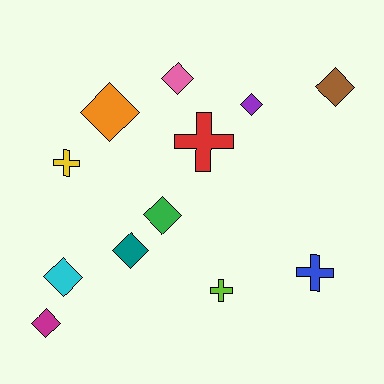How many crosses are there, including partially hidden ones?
There are 4 crosses.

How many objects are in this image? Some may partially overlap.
There are 12 objects.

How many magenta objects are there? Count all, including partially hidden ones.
There is 1 magenta object.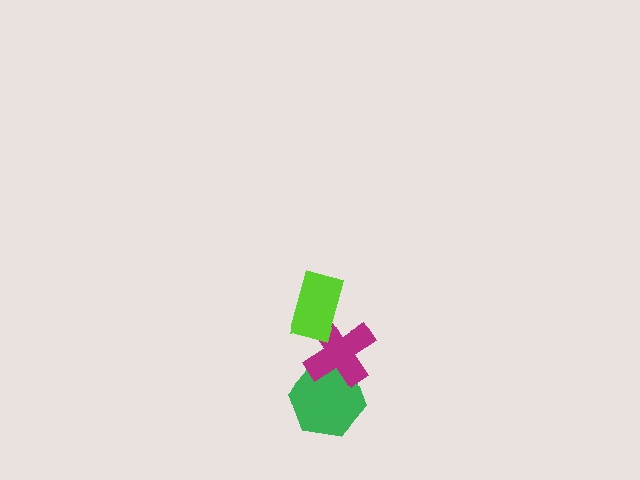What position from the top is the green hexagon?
The green hexagon is 3rd from the top.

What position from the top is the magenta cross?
The magenta cross is 2nd from the top.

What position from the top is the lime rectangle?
The lime rectangle is 1st from the top.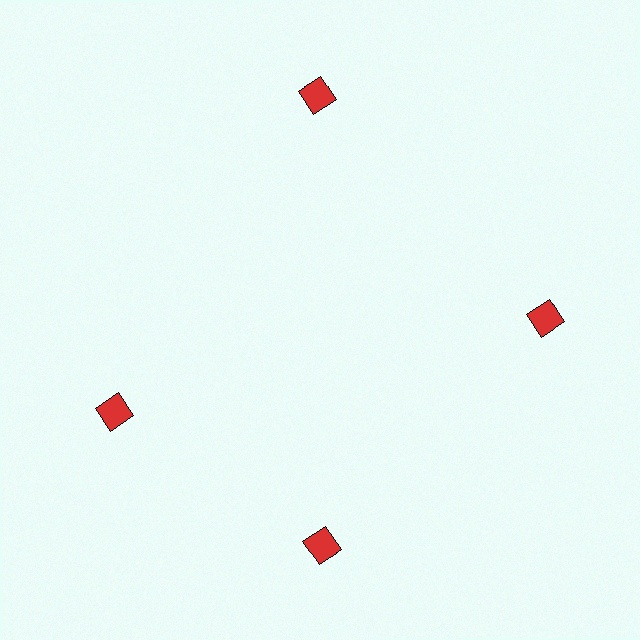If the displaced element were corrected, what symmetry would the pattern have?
It would have 4-fold rotational symmetry — the pattern would map onto itself every 90 degrees.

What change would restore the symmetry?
The symmetry would be restored by rotating it back into even spacing with its neighbors so that all 4 diamonds sit at equal angles and equal distance from the center.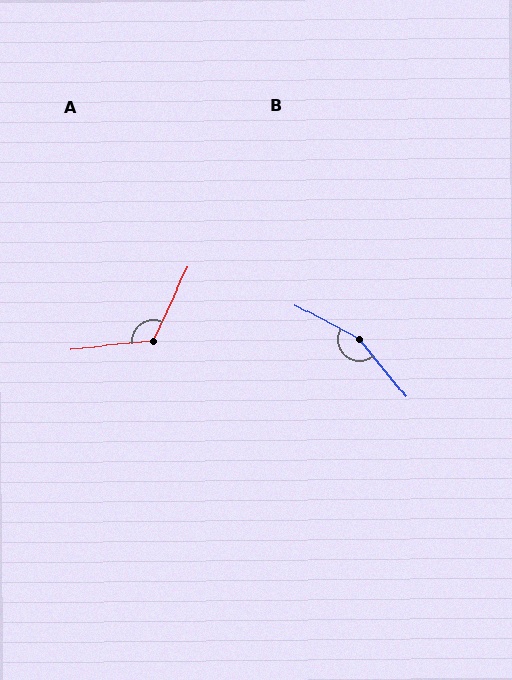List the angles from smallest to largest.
A (121°), B (157°).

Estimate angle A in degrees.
Approximately 121 degrees.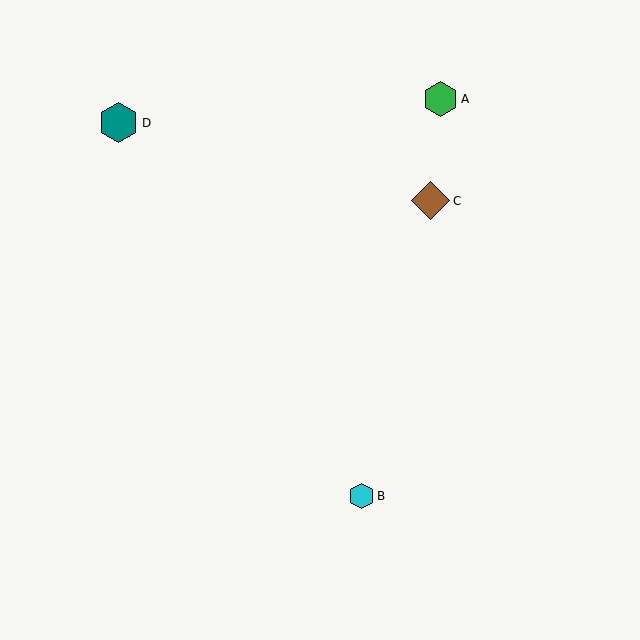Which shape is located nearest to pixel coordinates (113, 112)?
The teal hexagon (labeled D) at (119, 123) is nearest to that location.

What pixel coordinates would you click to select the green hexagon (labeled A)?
Click at (441, 99) to select the green hexagon A.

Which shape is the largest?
The teal hexagon (labeled D) is the largest.